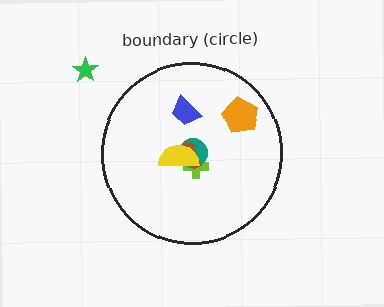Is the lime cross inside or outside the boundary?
Inside.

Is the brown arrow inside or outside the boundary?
Inside.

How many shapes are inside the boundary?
6 inside, 1 outside.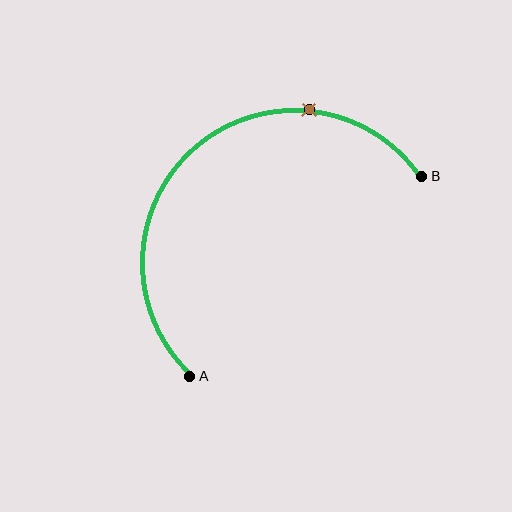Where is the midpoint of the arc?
The arc midpoint is the point on the curve farthest from the straight line joining A and B. It sits above and to the left of that line.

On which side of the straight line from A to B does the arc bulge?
The arc bulges above and to the left of the straight line connecting A and B.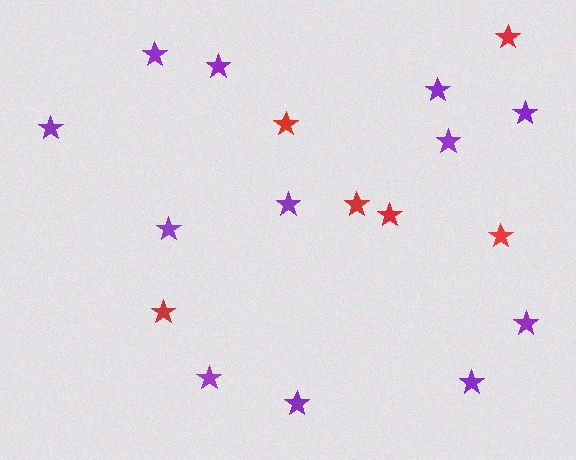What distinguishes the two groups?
There are 2 groups: one group of purple stars (12) and one group of red stars (6).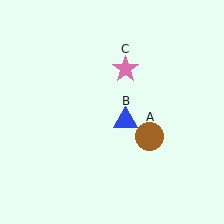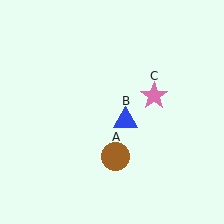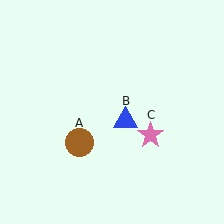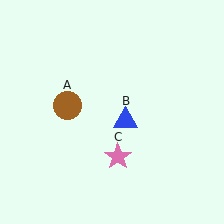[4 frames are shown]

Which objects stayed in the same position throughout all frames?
Blue triangle (object B) remained stationary.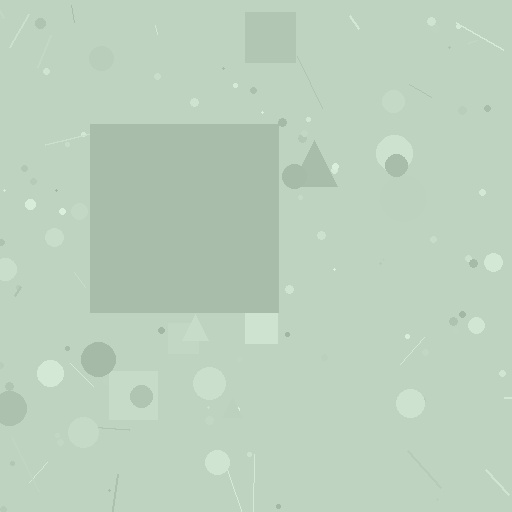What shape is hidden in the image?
A square is hidden in the image.